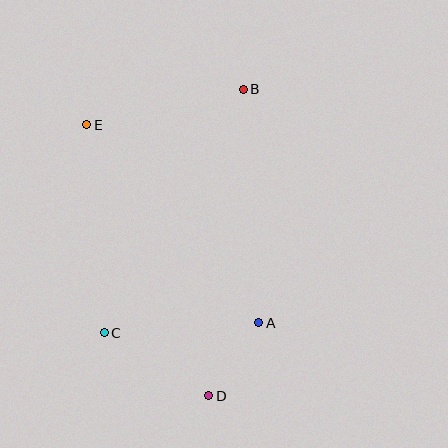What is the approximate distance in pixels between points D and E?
The distance between D and E is approximately 297 pixels.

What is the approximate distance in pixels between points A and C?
The distance between A and C is approximately 155 pixels.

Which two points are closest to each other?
Points A and D are closest to each other.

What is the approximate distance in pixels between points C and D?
The distance between C and D is approximately 122 pixels.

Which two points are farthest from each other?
Points B and D are farthest from each other.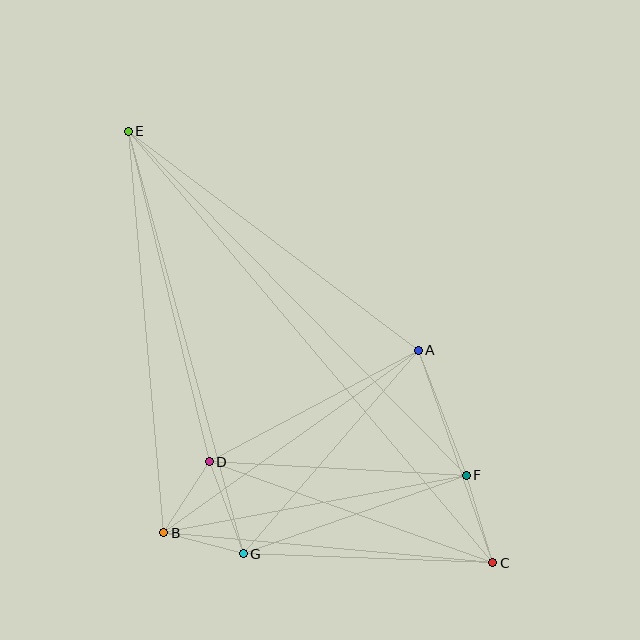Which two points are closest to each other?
Points B and G are closest to each other.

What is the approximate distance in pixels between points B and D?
The distance between B and D is approximately 84 pixels.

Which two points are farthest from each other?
Points C and E are farthest from each other.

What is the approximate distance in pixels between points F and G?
The distance between F and G is approximately 236 pixels.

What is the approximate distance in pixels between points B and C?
The distance between B and C is approximately 331 pixels.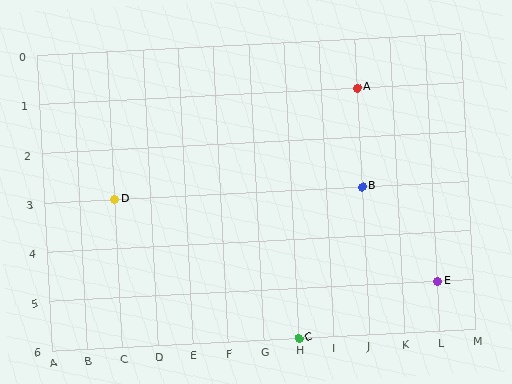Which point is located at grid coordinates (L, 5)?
Point E is at (L, 5).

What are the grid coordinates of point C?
Point C is at grid coordinates (H, 6).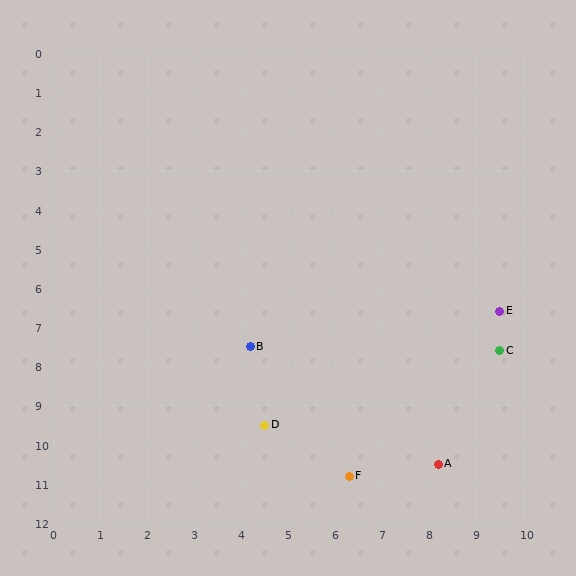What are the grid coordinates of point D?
Point D is at approximately (4.5, 9.5).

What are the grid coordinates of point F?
Point F is at approximately (6.3, 10.8).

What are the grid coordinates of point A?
Point A is at approximately (8.2, 10.5).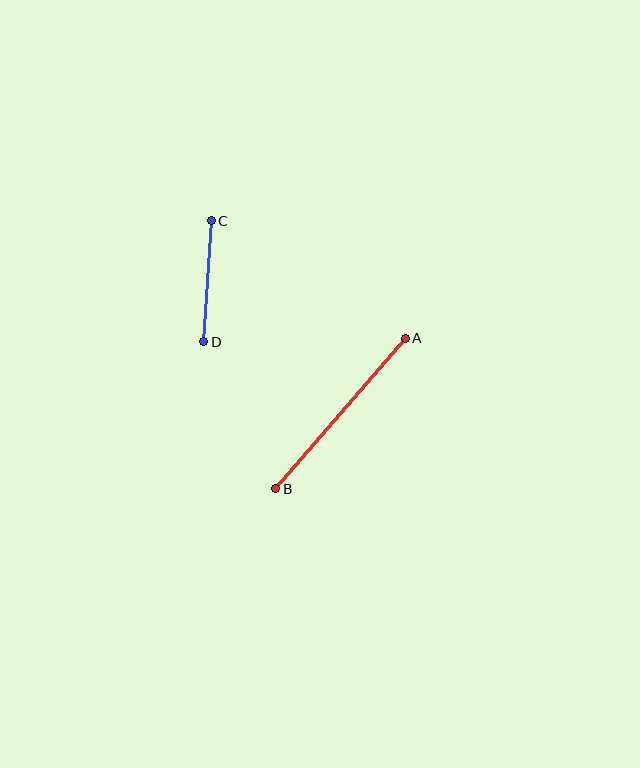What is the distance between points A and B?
The distance is approximately 198 pixels.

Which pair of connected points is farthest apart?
Points A and B are farthest apart.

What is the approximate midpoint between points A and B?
The midpoint is at approximately (340, 414) pixels.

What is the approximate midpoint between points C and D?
The midpoint is at approximately (208, 281) pixels.